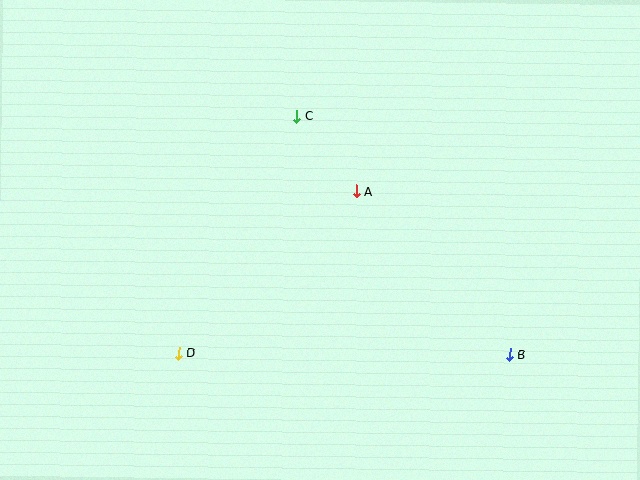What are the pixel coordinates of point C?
Point C is at (296, 116).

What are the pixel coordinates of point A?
Point A is at (356, 191).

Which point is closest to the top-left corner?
Point C is closest to the top-left corner.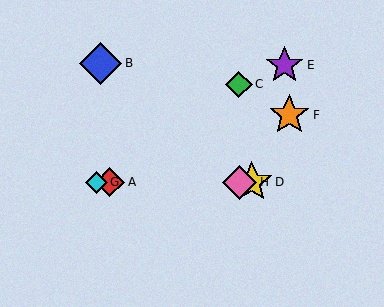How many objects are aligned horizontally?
4 objects (A, D, G, H) are aligned horizontally.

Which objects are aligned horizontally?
Objects A, D, G, H are aligned horizontally.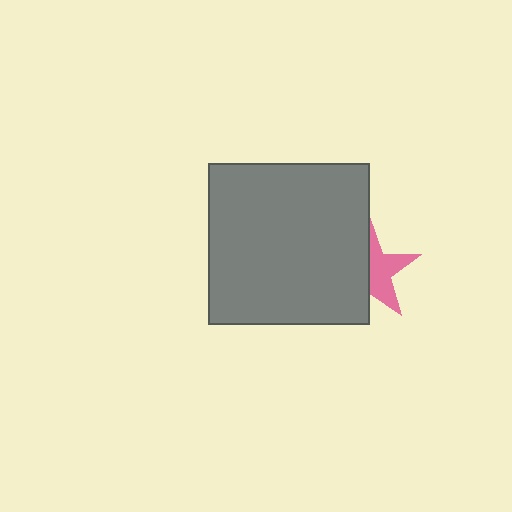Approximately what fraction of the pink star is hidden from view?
Roughly 50% of the pink star is hidden behind the gray square.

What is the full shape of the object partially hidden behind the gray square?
The partially hidden object is a pink star.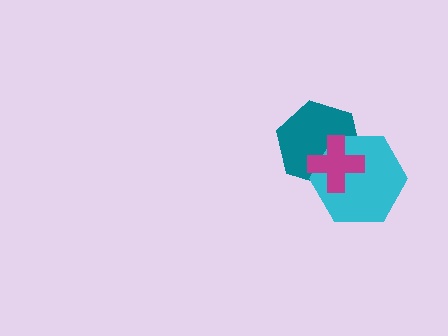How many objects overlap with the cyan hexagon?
2 objects overlap with the cyan hexagon.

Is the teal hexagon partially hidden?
Yes, it is partially covered by another shape.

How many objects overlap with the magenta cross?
2 objects overlap with the magenta cross.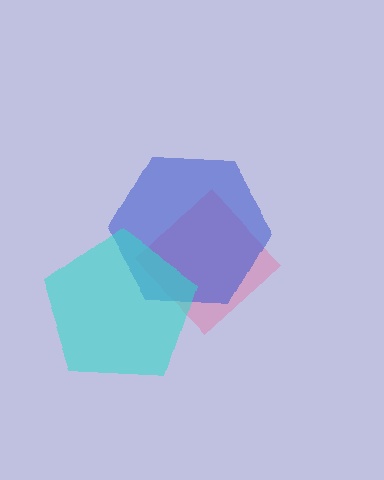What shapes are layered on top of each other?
The layered shapes are: a pink diamond, a blue hexagon, a cyan pentagon.